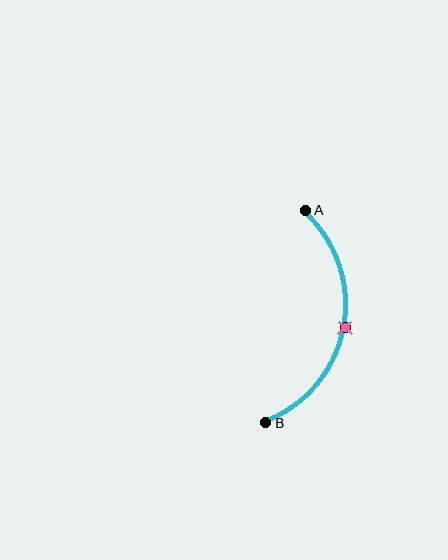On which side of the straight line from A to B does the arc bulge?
The arc bulges to the right of the straight line connecting A and B.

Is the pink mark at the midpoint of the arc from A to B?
Yes. The pink mark lies on the arc at equal arc-length from both A and B — it is the arc midpoint.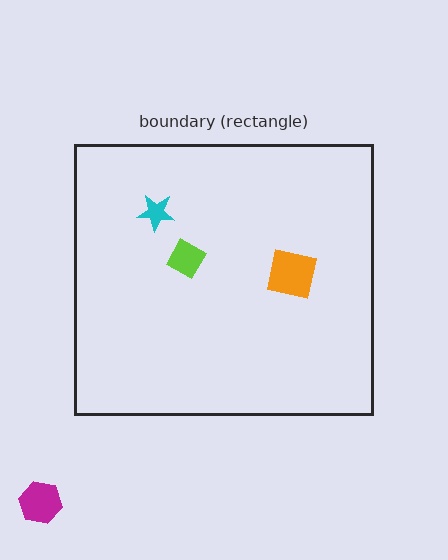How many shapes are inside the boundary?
3 inside, 1 outside.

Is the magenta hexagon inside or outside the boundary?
Outside.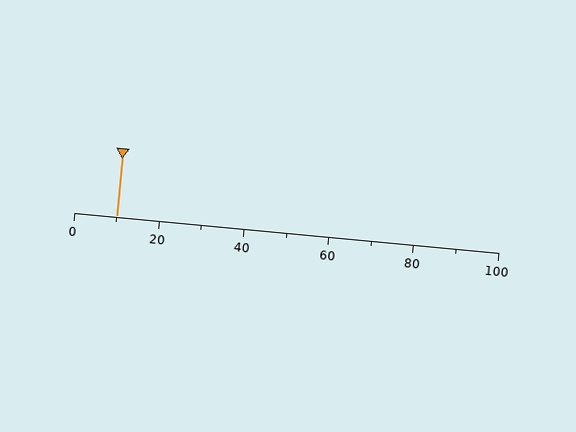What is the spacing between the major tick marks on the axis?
The major ticks are spaced 20 apart.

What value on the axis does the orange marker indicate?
The marker indicates approximately 10.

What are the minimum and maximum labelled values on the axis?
The axis runs from 0 to 100.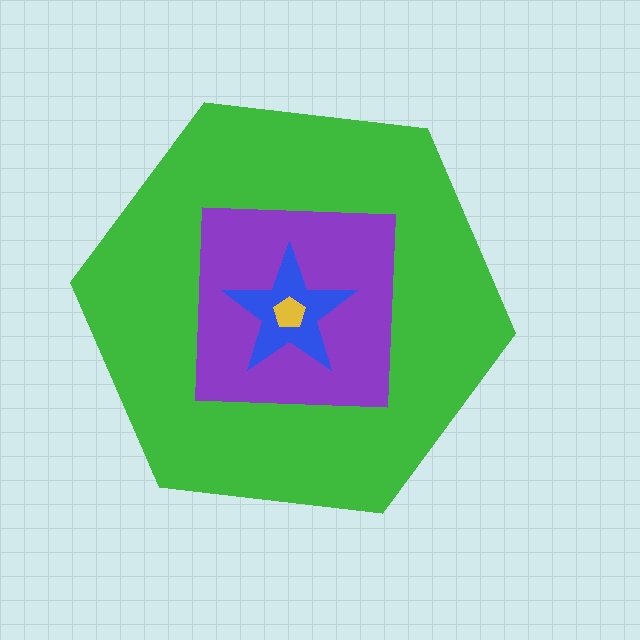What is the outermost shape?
The green hexagon.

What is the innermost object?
The yellow pentagon.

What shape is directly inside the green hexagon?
The purple square.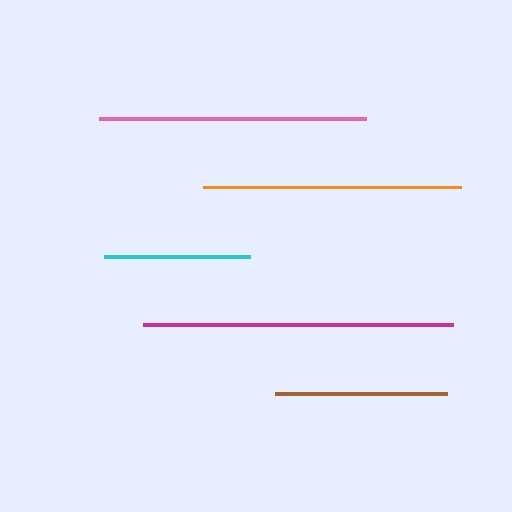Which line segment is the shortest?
The cyan line is the shortest at approximately 146 pixels.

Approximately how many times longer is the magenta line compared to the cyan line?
The magenta line is approximately 2.1 times the length of the cyan line.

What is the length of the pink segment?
The pink segment is approximately 266 pixels long.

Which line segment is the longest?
The magenta line is the longest at approximately 310 pixels.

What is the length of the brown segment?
The brown segment is approximately 171 pixels long.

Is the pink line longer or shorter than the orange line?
The pink line is longer than the orange line.